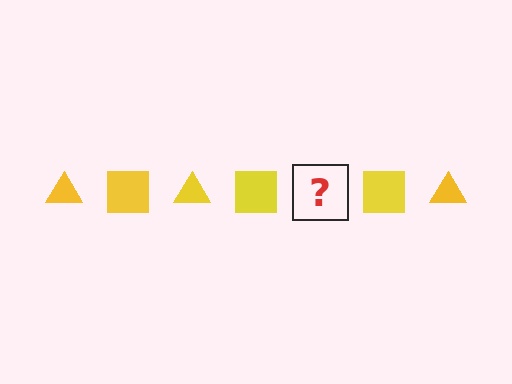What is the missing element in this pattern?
The missing element is a yellow triangle.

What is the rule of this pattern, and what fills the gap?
The rule is that the pattern cycles through triangle, square shapes in yellow. The gap should be filled with a yellow triangle.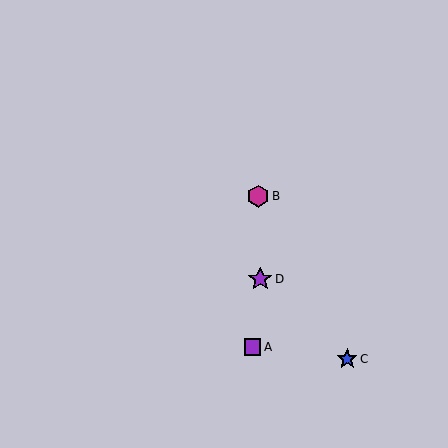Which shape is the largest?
The purple star (labeled D) is the largest.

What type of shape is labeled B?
Shape B is a magenta hexagon.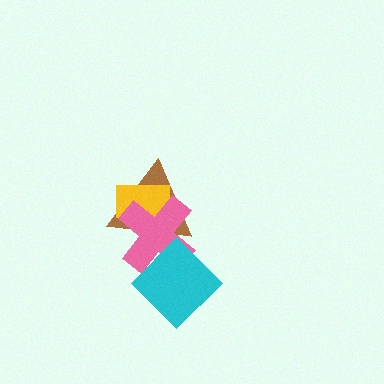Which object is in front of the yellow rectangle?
The pink cross is in front of the yellow rectangle.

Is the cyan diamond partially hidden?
No, no other shape covers it.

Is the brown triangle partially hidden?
Yes, it is partially covered by another shape.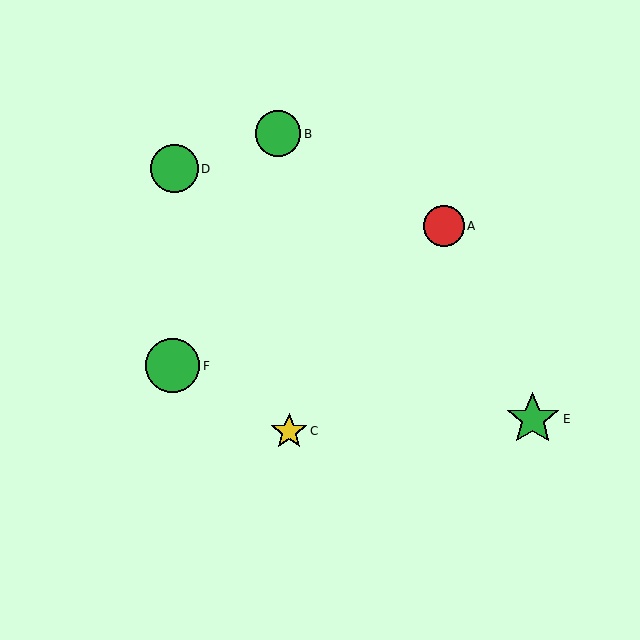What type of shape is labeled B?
Shape B is a green circle.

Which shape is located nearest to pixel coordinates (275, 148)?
The green circle (labeled B) at (278, 134) is nearest to that location.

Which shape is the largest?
The green circle (labeled F) is the largest.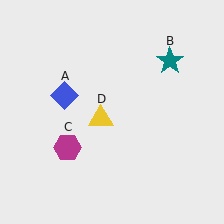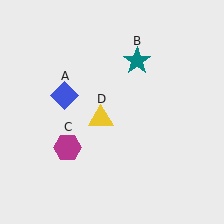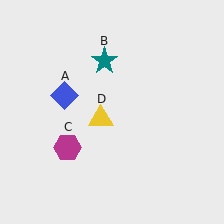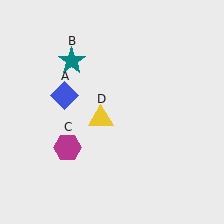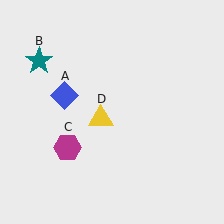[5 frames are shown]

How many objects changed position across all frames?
1 object changed position: teal star (object B).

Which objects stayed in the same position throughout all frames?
Blue diamond (object A) and magenta hexagon (object C) and yellow triangle (object D) remained stationary.